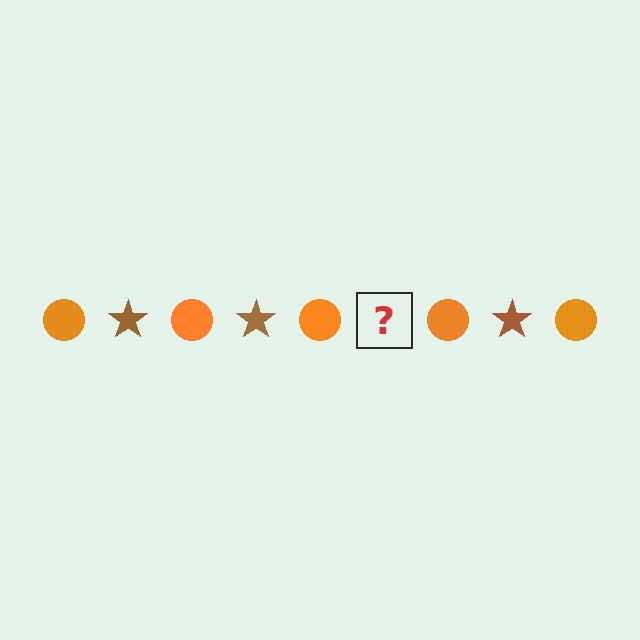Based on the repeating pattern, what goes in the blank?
The blank should be a brown star.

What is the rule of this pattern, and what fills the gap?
The rule is that the pattern alternates between orange circle and brown star. The gap should be filled with a brown star.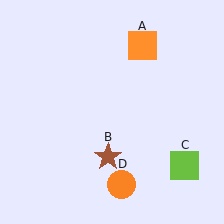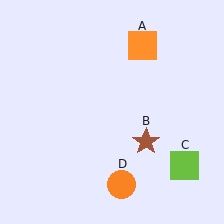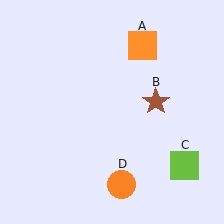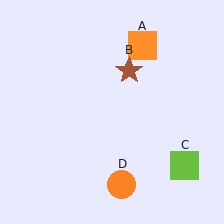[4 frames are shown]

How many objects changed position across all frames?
1 object changed position: brown star (object B).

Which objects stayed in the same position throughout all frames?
Orange square (object A) and lime square (object C) and orange circle (object D) remained stationary.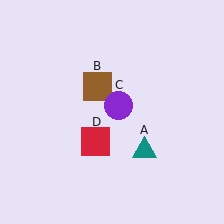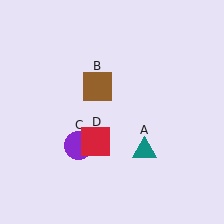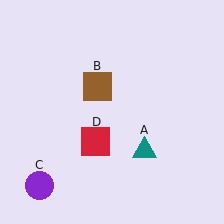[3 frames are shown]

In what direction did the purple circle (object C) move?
The purple circle (object C) moved down and to the left.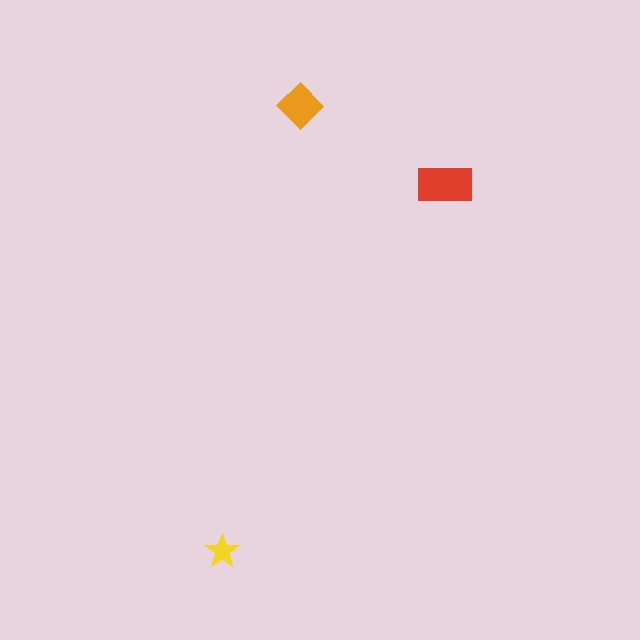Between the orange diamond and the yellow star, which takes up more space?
The orange diamond.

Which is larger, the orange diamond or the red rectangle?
The red rectangle.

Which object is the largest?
The red rectangle.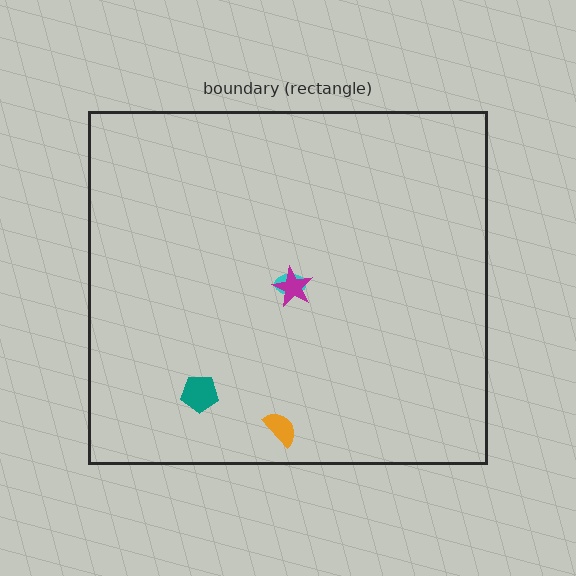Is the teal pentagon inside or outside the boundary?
Inside.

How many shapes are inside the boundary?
4 inside, 0 outside.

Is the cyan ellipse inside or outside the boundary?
Inside.